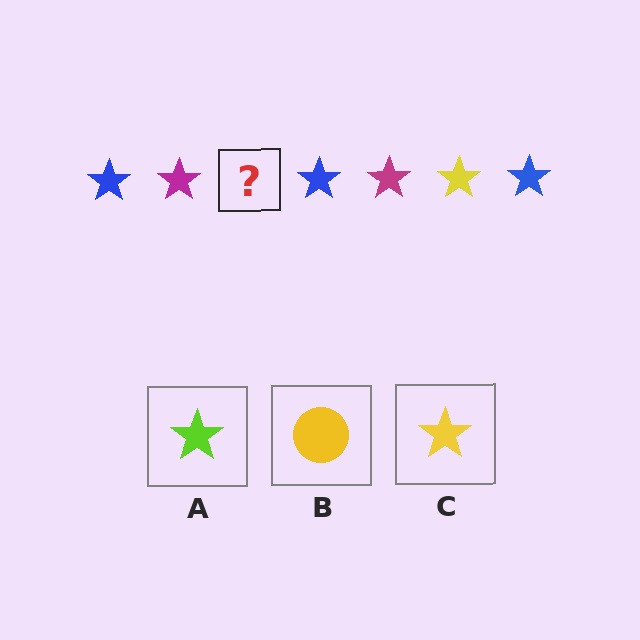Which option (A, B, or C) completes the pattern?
C.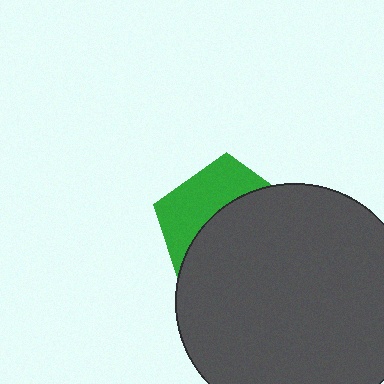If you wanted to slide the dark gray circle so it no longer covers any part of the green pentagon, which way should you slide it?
Slide it down — that is the most direct way to separate the two shapes.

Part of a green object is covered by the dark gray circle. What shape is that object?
It is a pentagon.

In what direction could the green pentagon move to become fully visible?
The green pentagon could move up. That would shift it out from behind the dark gray circle entirely.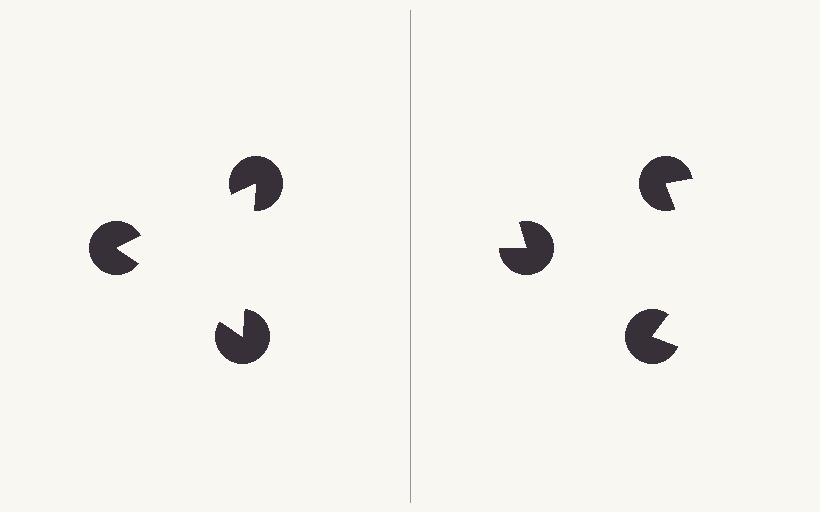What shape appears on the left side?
An illusory triangle.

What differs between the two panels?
The pac-man discs are positioned identically on both sides; only the wedge orientations differ. On the left they align to a triangle; on the right they are misaligned.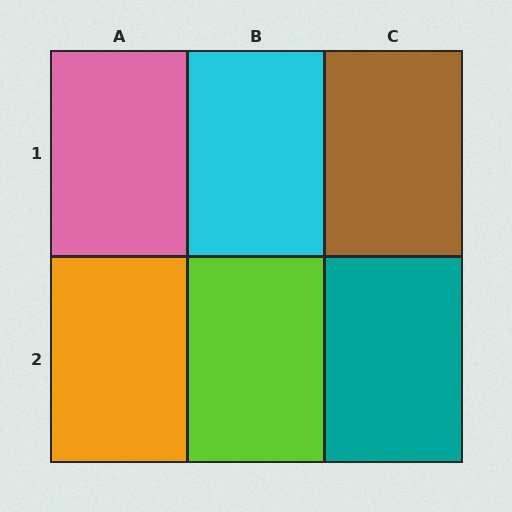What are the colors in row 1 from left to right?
Pink, cyan, brown.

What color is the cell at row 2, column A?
Orange.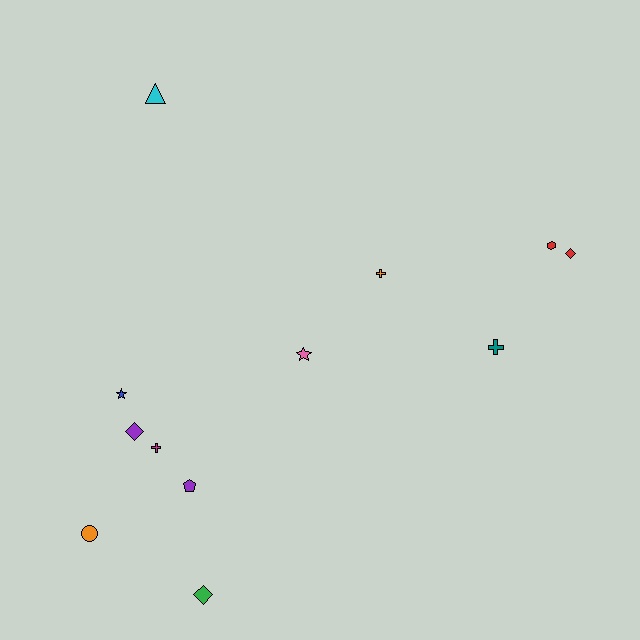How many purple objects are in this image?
There are 2 purple objects.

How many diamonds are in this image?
There are 3 diamonds.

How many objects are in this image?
There are 12 objects.